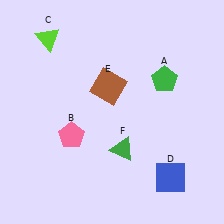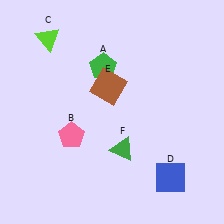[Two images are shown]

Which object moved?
The green pentagon (A) moved left.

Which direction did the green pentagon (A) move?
The green pentagon (A) moved left.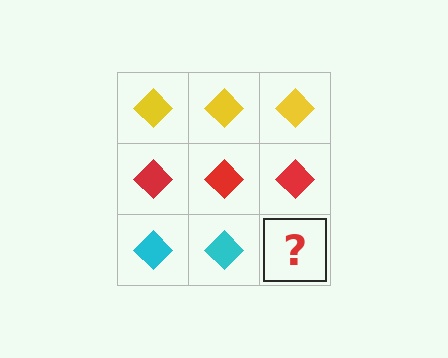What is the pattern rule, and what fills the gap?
The rule is that each row has a consistent color. The gap should be filled with a cyan diamond.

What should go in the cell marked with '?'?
The missing cell should contain a cyan diamond.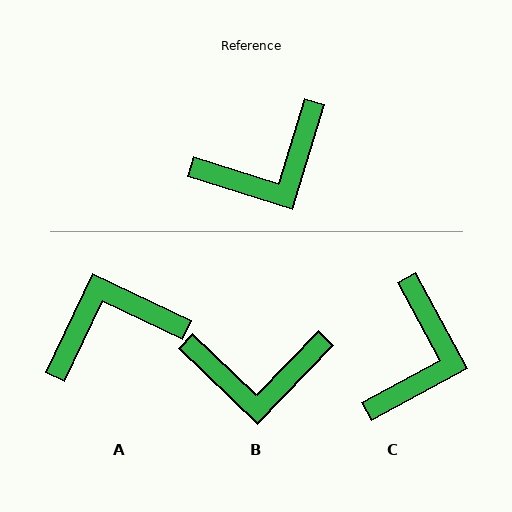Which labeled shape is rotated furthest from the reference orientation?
A, about 171 degrees away.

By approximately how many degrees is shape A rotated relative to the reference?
Approximately 171 degrees counter-clockwise.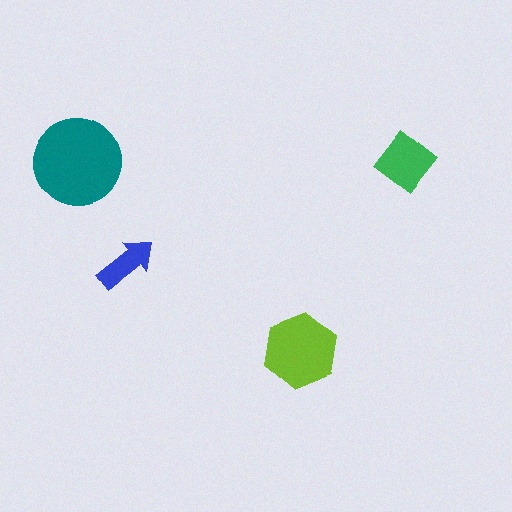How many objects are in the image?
There are 4 objects in the image.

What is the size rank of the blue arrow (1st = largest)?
4th.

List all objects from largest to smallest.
The teal circle, the lime hexagon, the green diamond, the blue arrow.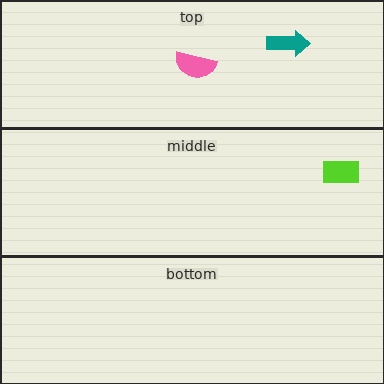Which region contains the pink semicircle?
The top region.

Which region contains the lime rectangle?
The middle region.